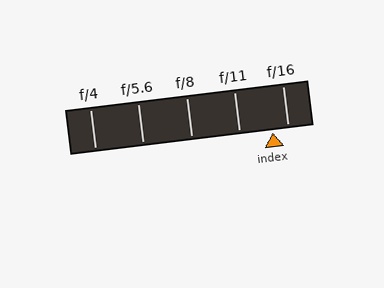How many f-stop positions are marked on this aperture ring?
There are 5 f-stop positions marked.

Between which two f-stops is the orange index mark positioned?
The index mark is between f/11 and f/16.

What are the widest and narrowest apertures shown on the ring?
The widest aperture shown is f/4 and the narrowest is f/16.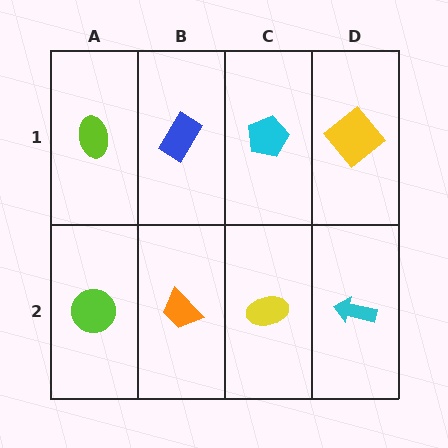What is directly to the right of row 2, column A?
An orange trapezoid.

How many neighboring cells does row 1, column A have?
2.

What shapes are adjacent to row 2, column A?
A lime ellipse (row 1, column A), an orange trapezoid (row 2, column B).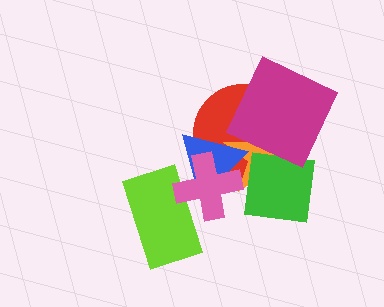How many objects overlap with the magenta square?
2 objects overlap with the magenta square.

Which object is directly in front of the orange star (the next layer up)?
The green square is directly in front of the orange star.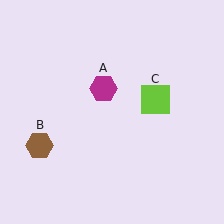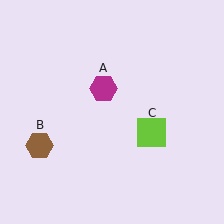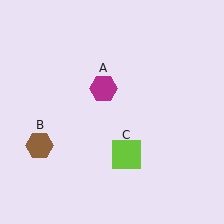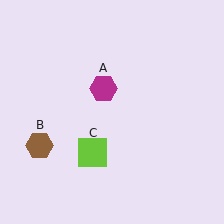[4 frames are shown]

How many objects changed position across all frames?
1 object changed position: lime square (object C).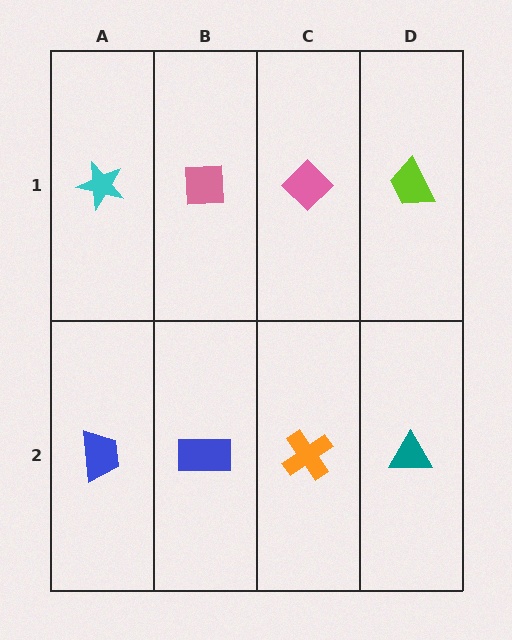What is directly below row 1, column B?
A blue rectangle.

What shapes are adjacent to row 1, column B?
A blue rectangle (row 2, column B), a cyan star (row 1, column A), a pink diamond (row 1, column C).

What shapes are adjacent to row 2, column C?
A pink diamond (row 1, column C), a blue rectangle (row 2, column B), a teal triangle (row 2, column D).